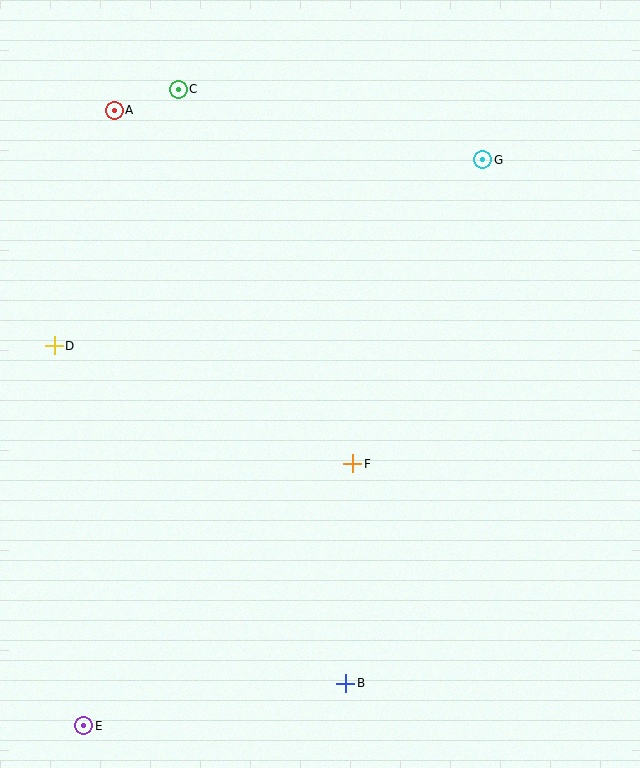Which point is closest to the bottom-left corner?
Point E is closest to the bottom-left corner.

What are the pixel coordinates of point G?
Point G is at (483, 160).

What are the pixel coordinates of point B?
Point B is at (346, 683).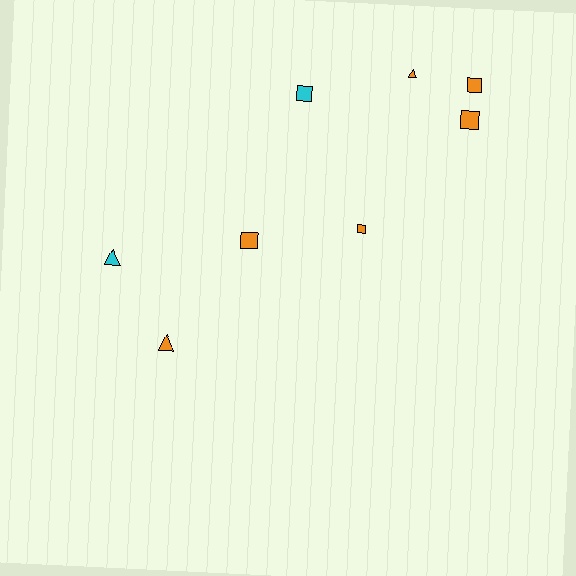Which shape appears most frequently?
Square, with 5 objects.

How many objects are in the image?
There are 8 objects.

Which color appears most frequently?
Orange, with 6 objects.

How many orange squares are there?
There are 4 orange squares.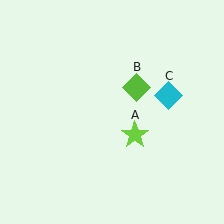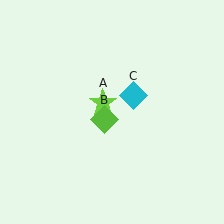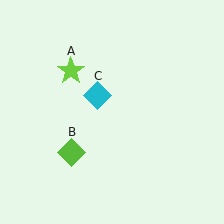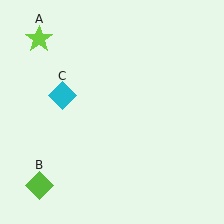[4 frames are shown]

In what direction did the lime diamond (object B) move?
The lime diamond (object B) moved down and to the left.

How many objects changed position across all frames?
3 objects changed position: lime star (object A), lime diamond (object B), cyan diamond (object C).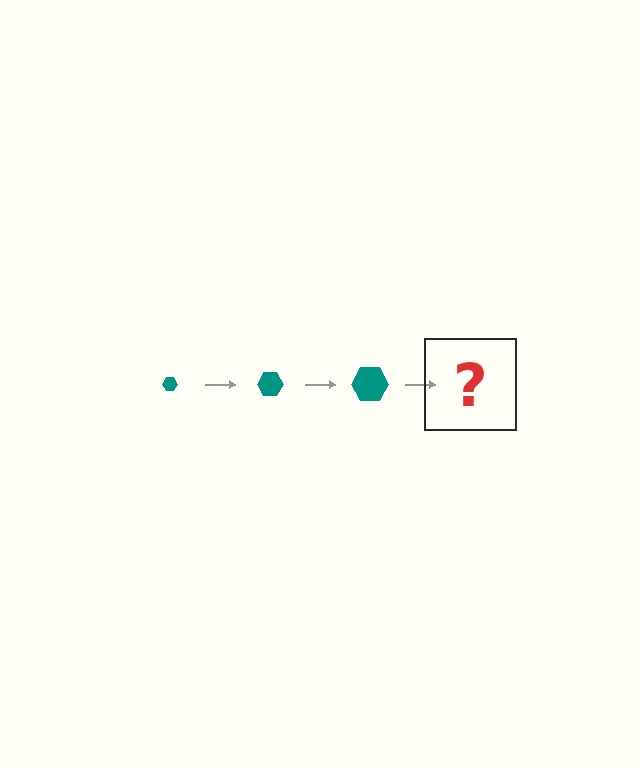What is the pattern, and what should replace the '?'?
The pattern is that the hexagon gets progressively larger each step. The '?' should be a teal hexagon, larger than the previous one.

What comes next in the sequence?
The next element should be a teal hexagon, larger than the previous one.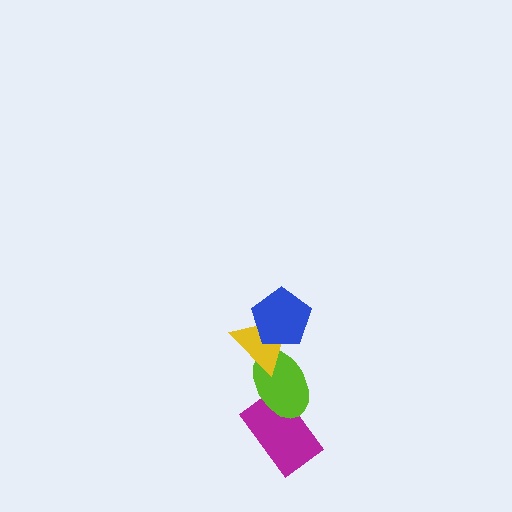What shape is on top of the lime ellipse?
The yellow triangle is on top of the lime ellipse.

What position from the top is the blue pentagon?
The blue pentagon is 1st from the top.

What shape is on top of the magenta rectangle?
The lime ellipse is on top of the magenta rectangle.